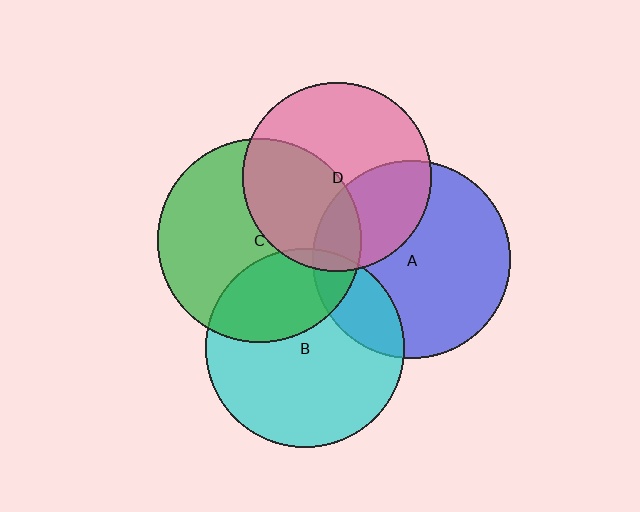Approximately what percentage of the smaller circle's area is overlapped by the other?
Approximately 30%.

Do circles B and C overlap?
Yes.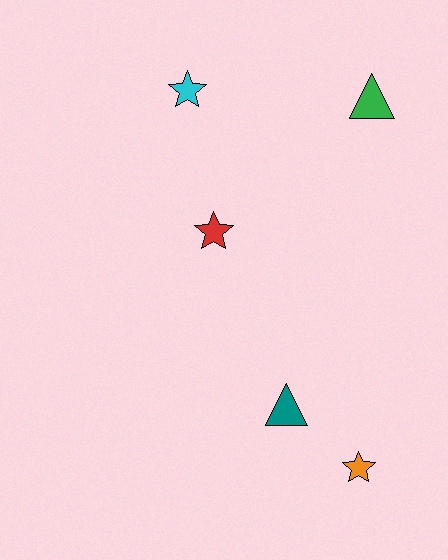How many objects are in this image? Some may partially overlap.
There are 5 objects.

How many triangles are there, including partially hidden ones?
There are 2 triangles.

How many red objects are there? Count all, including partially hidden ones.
There is 1 red object.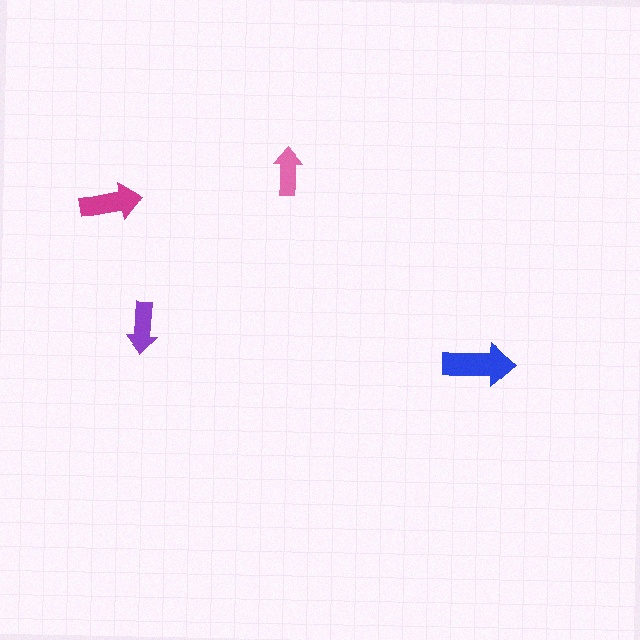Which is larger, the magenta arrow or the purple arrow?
The magenta one.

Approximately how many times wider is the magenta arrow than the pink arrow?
About 1.5 times wider.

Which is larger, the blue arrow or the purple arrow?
The blue one.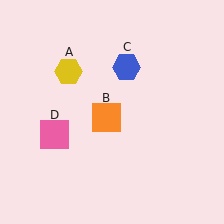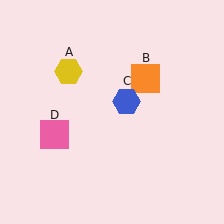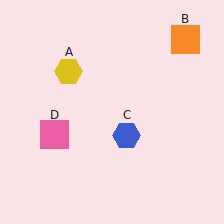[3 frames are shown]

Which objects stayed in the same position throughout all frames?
Yellow hexagon (object A) and pink square (object D) remained stationary.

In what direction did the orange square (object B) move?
The orange square (object B) moved up and to the right.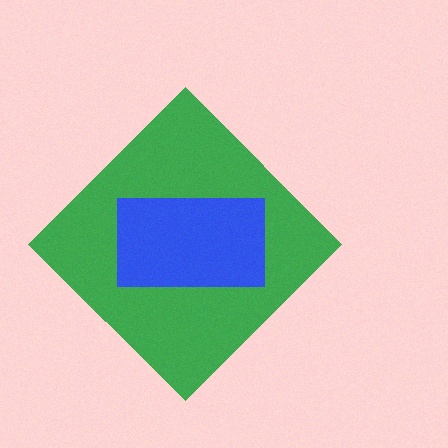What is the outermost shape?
The green diamond.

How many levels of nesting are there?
2.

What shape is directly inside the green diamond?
The blue rectangle.